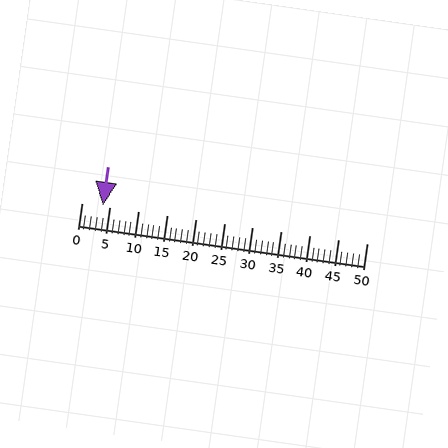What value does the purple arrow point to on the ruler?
The purple arrow points to approximately 4.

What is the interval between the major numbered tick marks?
The major tick marks are spaced 5 units apart.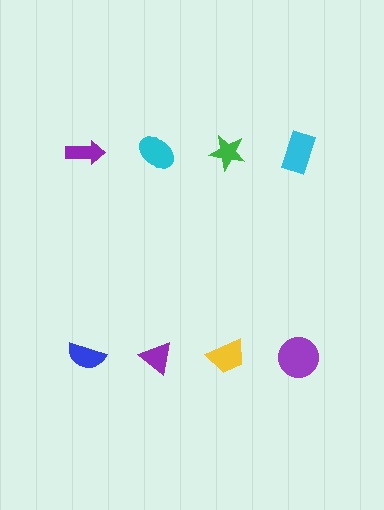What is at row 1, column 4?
A cyan rectangle.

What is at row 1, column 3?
A green star.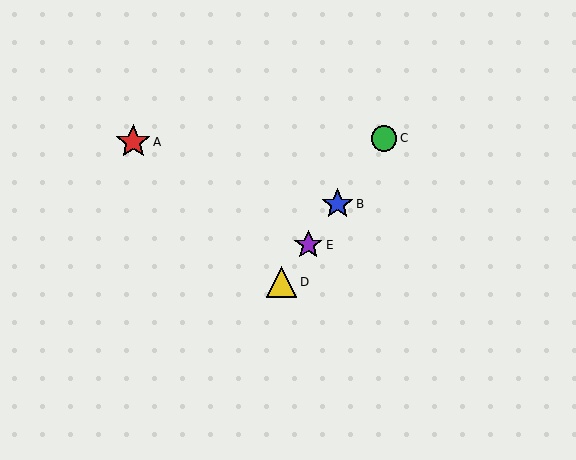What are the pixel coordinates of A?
Object A is at (133, 142).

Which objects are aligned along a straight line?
Objects B, C, D, E are aligned along a straight line.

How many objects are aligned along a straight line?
4 objects (B, C, D, E) are aligned along a straight line.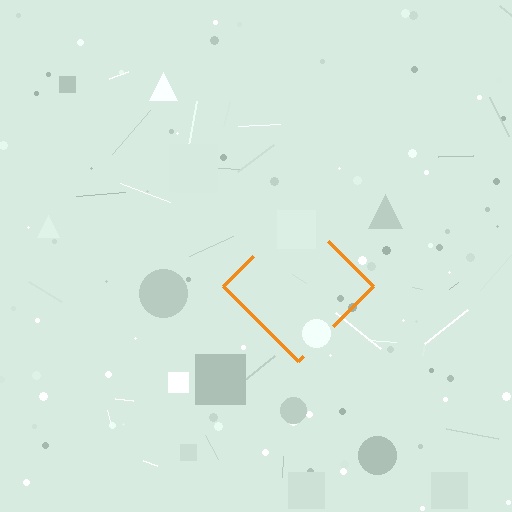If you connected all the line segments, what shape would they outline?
They would outline a diamond.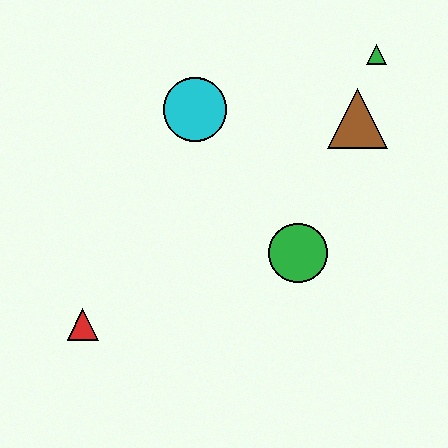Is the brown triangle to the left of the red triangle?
No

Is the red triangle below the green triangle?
Yes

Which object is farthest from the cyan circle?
The red triangle is farthest from the cyan circle.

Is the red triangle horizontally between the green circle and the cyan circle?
No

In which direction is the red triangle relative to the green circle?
The red triangle is to the left of the green circle.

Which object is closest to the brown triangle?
The green triangle is closest to the brown triangle.